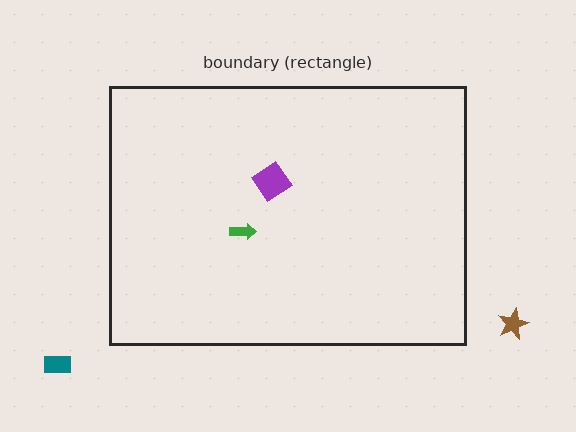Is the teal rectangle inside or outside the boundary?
Outside.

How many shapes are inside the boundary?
2 inside, 2 outside.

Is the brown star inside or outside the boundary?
Outside.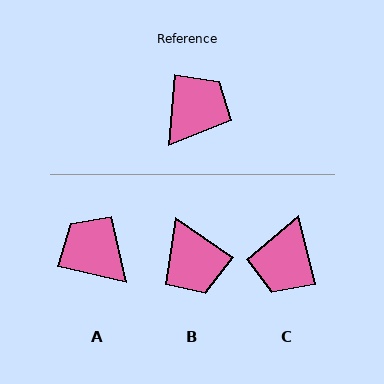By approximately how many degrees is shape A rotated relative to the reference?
Approximately 81 degrees counter-clockwise.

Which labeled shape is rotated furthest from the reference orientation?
C, about 161 degrees away.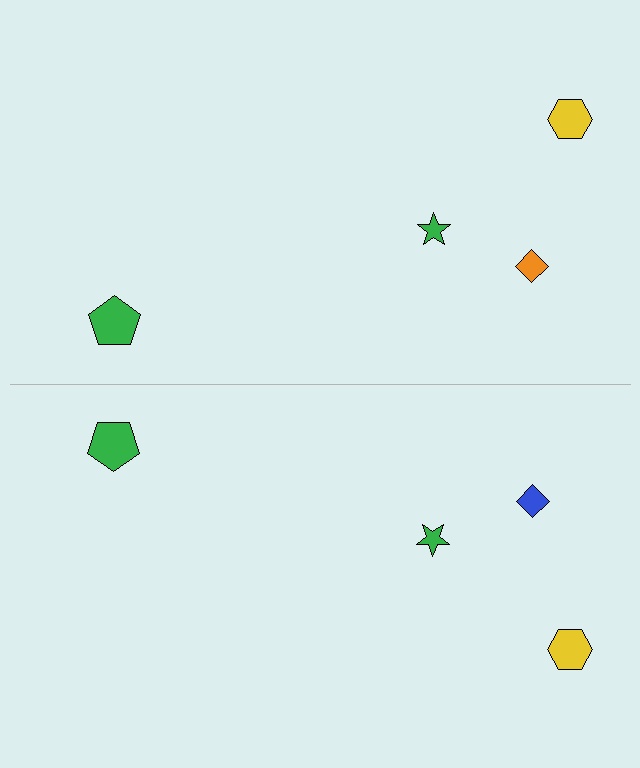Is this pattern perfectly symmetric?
No, the pattern is not perfectly symmetric. The blue diamond on the bottom side breaks the symmetry — its mirror counterpart is orange.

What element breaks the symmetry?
The blue diamond on the bottom side breaks the symmetry — its mirror counterpart is orange.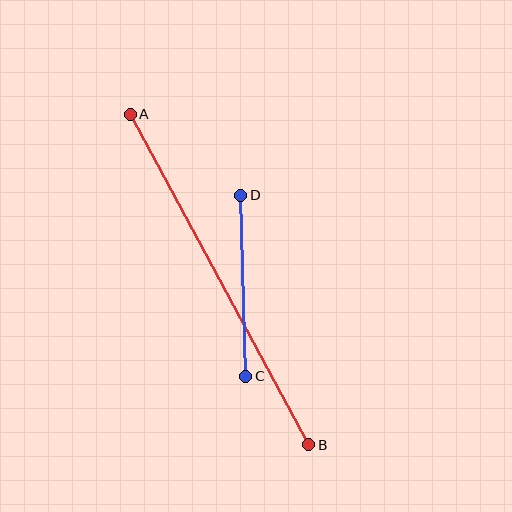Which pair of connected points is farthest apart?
Points A and B are farthest apart.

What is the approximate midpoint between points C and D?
The midpoint is at approximately (243, 286) pixels.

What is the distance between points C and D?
The distance is approximately 181 pixels.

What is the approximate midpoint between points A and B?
The midpoint is at approximately (219, 280) pixels.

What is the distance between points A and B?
The distance is approximately 375 pixels.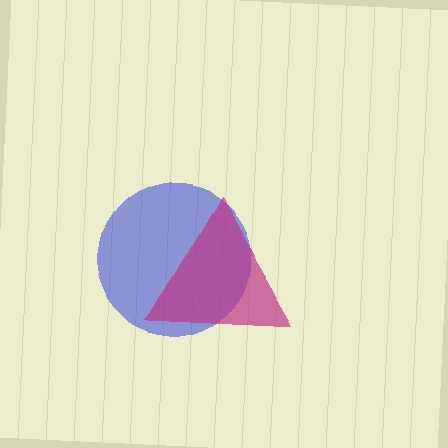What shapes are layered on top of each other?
The layered shapes are: a blue circle, a magenta triangle.